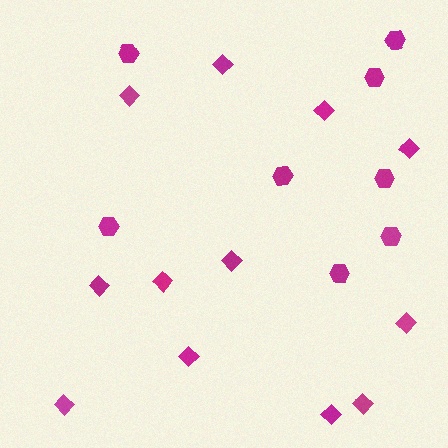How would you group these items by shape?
There are 2 groups: one group of hexagons (8) and one group of diamonds (12).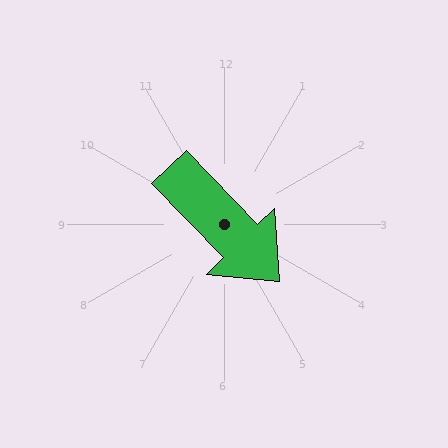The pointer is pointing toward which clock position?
Roughly 5 o'clock.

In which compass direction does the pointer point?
Southeast.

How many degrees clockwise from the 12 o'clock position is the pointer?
Approximately 136 degrees.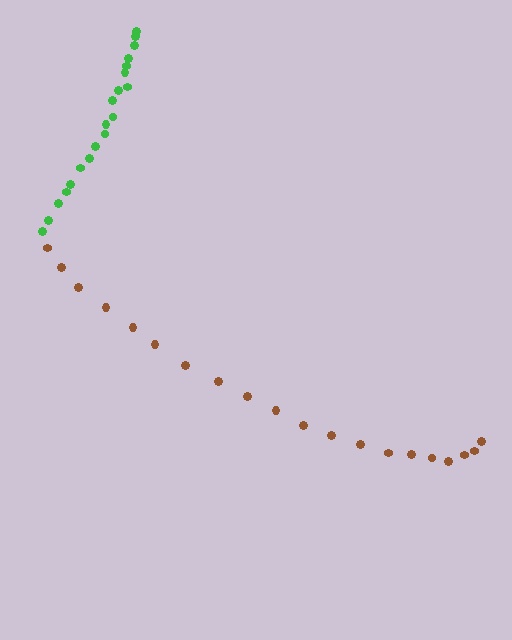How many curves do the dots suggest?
There are 2 distinct paths.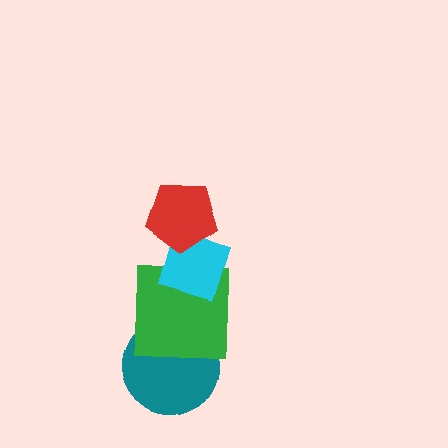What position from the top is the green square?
The green square is 3rd from the top.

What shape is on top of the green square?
The cyan diamond is on top of the green square.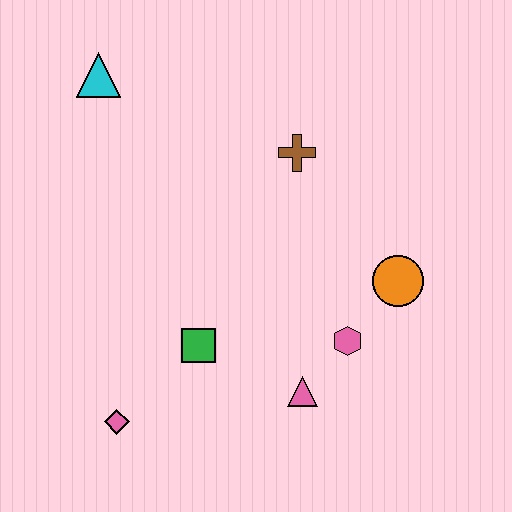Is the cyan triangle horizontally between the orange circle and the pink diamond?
No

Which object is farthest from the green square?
The cyan triangle is farthest from the green square.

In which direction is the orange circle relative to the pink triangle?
The orange circle is above the pink triangle.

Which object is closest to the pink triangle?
The pink hexagon is closest to the pink triangle.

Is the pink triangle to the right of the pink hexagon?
No